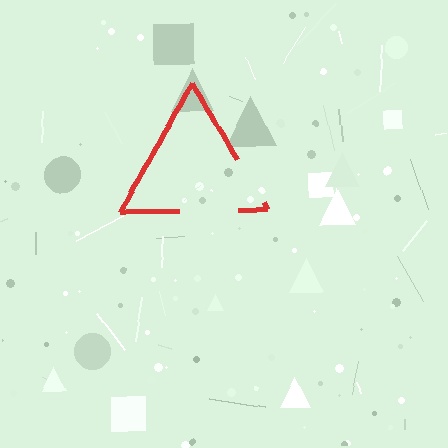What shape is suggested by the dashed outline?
The dashed outline suggests a triangle.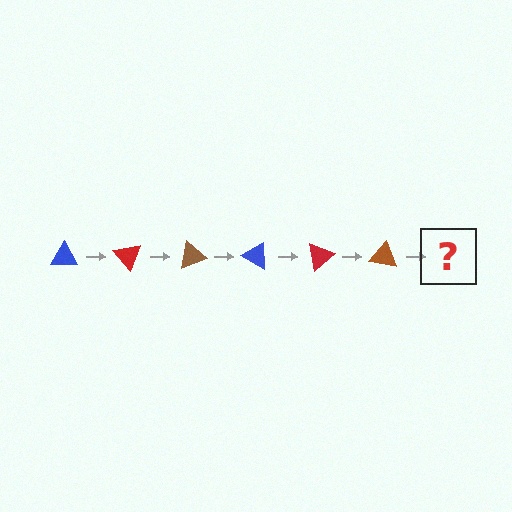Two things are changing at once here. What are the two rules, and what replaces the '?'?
The two rules are that it rotates 50 degrees each step and the color cycles through blue, red, and brown. The '?' should be a blue triangle, rotated 300 degrees from the start.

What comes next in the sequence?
The next element should be a blue triangle, rotated 300 degrees from the start.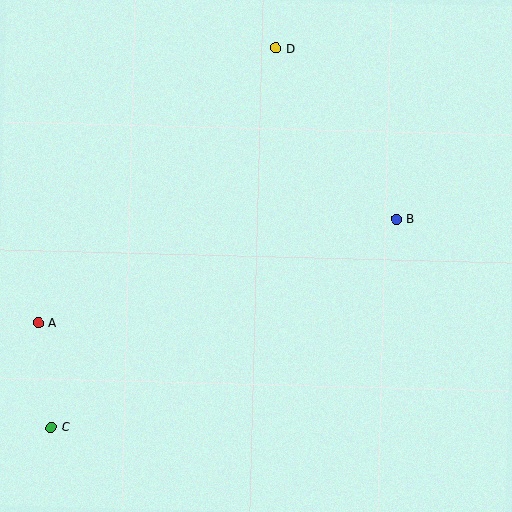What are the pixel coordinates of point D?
Point D is at (276, 48).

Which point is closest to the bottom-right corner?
Point B is closest to the bottom-right corner.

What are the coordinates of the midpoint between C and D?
The midpoint between C and D is at (164, 238).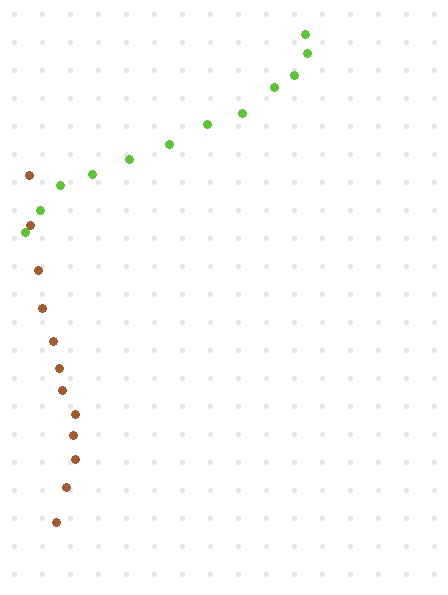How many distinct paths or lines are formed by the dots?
There are 2 distinct paths.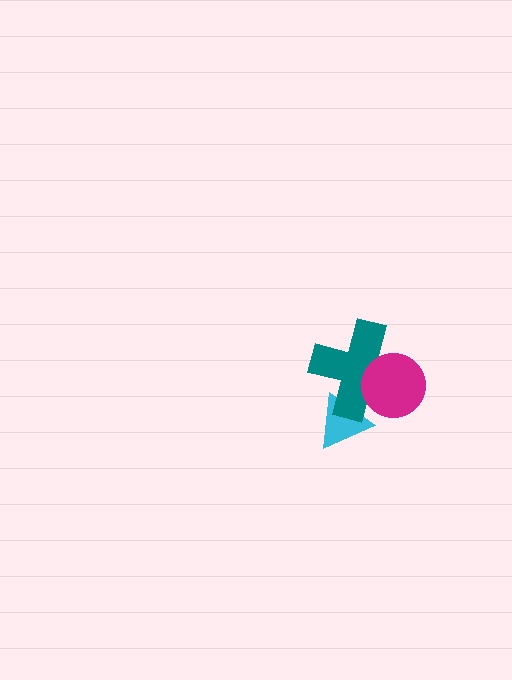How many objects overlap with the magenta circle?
1 object overlaps with the magenta circle.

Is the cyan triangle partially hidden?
Yes, it is partially covered by another shape.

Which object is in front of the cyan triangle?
The teal cross is in front of the cyan triangle.